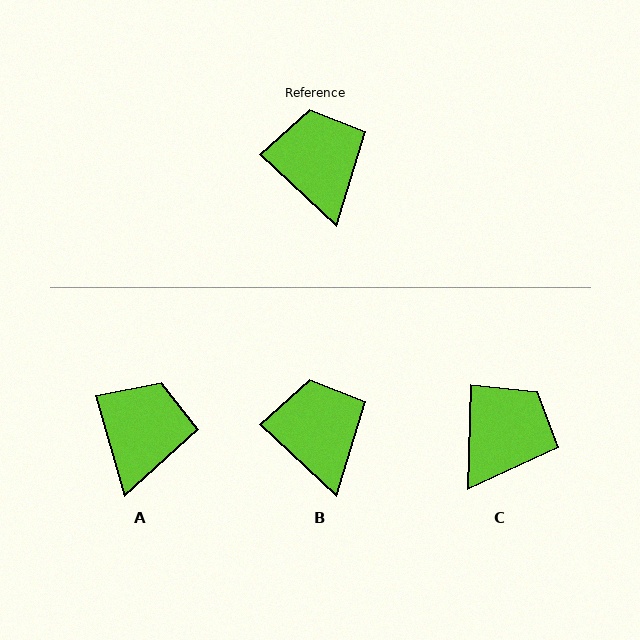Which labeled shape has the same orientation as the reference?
B.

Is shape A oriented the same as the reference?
No, it is off by about 30 degrees.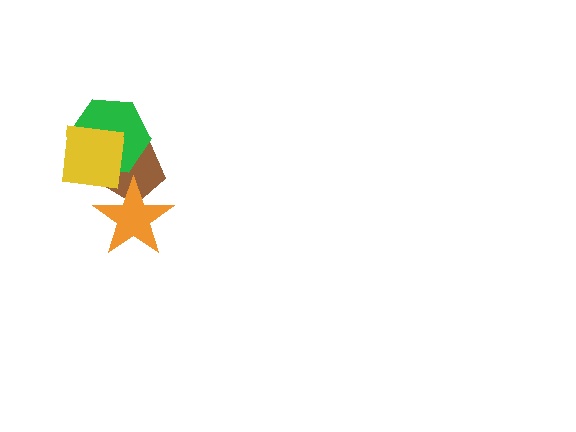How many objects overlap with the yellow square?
2 objects overlap with the yellow square.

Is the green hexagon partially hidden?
Yes, it is partially covered by another shape.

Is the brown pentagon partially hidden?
Yes, it is partially covered by another shape.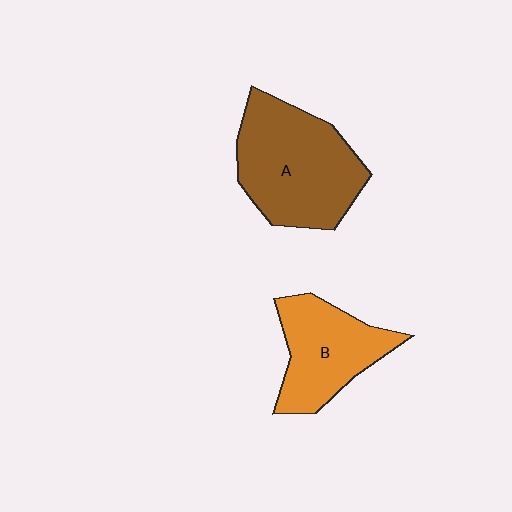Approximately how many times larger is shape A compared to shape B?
Approximately 1.4 times.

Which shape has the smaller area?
Shape B (orange).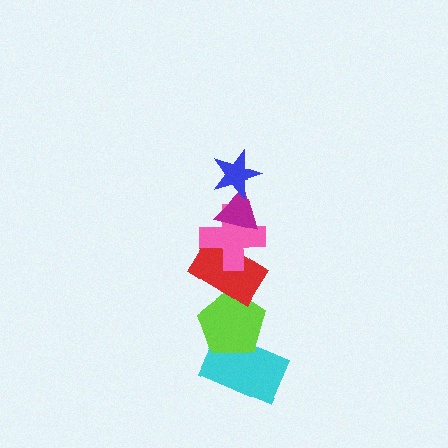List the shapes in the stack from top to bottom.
From top to bottom: the blue star, the magenta triangle, the pink cross, the red rectangle, the lime pentagon, the cyan rectangle.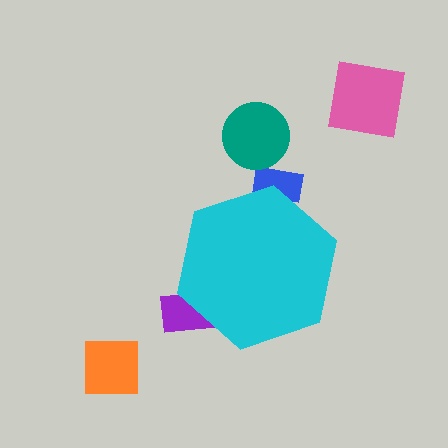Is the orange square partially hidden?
No, the orange square is fully visible.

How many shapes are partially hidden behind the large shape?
2 shapes are partially hidden.